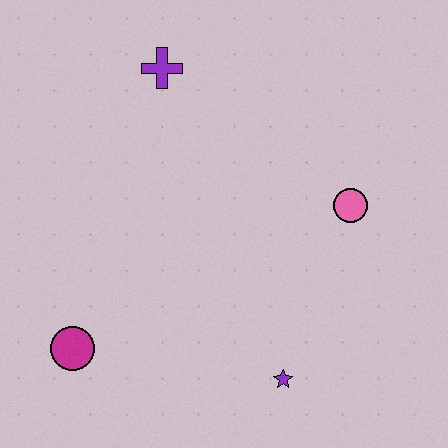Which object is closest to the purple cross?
The pink circle is closest to the purple cross.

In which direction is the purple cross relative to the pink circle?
The purple cross is to the left of the pink circle.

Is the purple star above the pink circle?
No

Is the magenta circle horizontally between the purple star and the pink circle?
No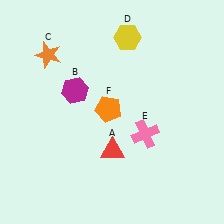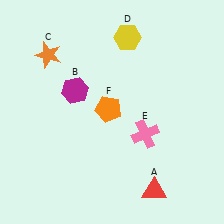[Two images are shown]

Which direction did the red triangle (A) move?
The red triangle (A) moved right.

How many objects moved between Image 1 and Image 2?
1 object moved between the two images.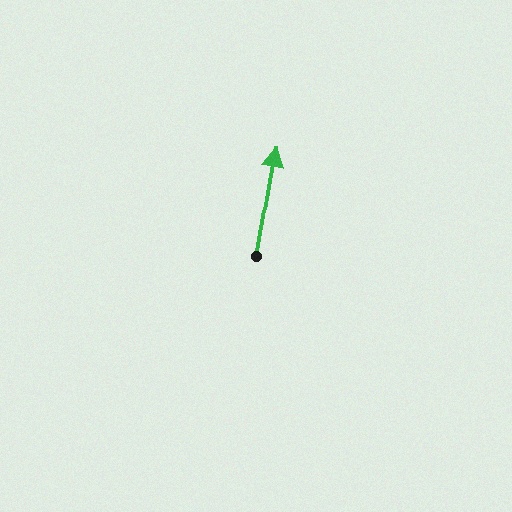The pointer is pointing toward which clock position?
Roughly 12 o'clock.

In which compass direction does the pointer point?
North.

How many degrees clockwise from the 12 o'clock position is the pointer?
Approximately 10 degrees.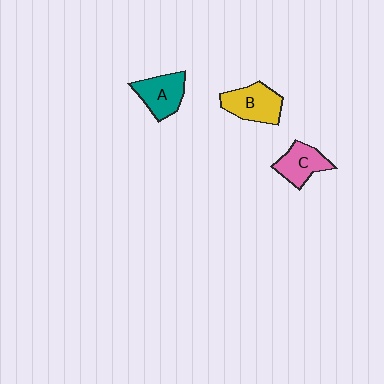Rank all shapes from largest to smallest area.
From largest to smallest: B (yellow), A (teal), C (pink).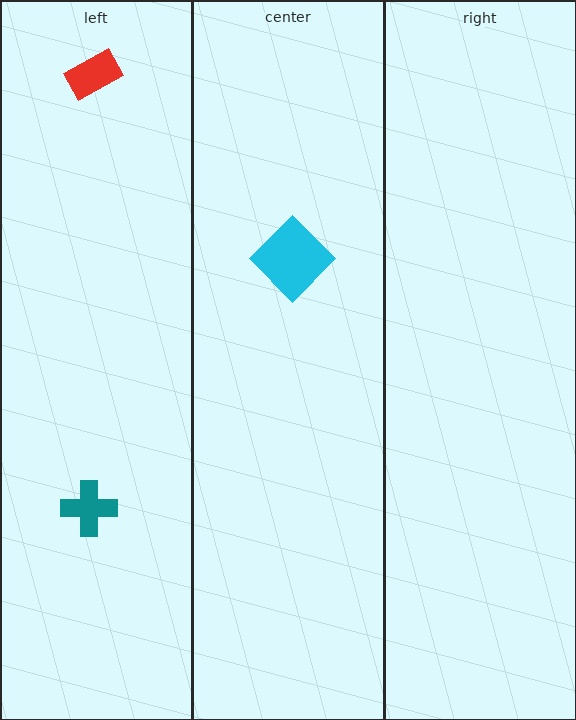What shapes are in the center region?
The cyan diamond.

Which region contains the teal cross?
The left region.